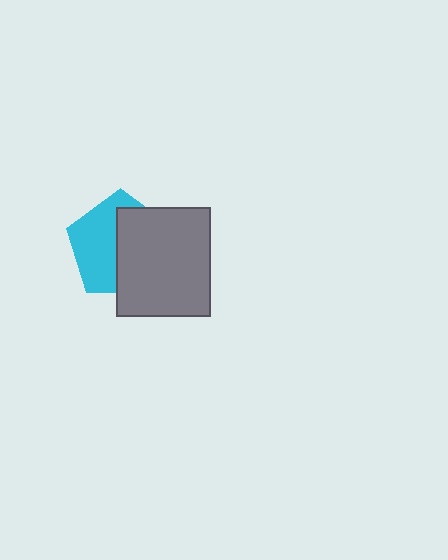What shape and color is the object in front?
The object in front is a gray rectangle.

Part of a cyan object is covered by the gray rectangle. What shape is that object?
It is a pentagon.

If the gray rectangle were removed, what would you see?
You would see the complete cyan pentagon.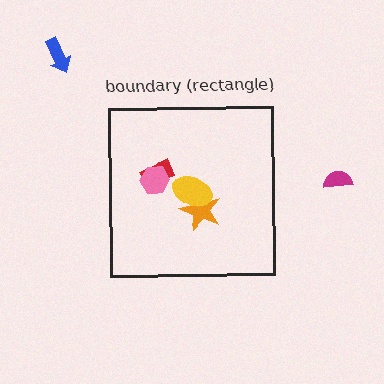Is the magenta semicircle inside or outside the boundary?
Outside.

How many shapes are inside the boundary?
4 inside, 2 outside.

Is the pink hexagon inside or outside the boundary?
Inside.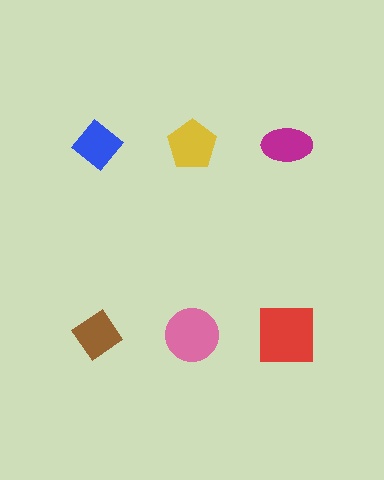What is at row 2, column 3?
A red square.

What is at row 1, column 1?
A blue diamond.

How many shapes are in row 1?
3 shapes.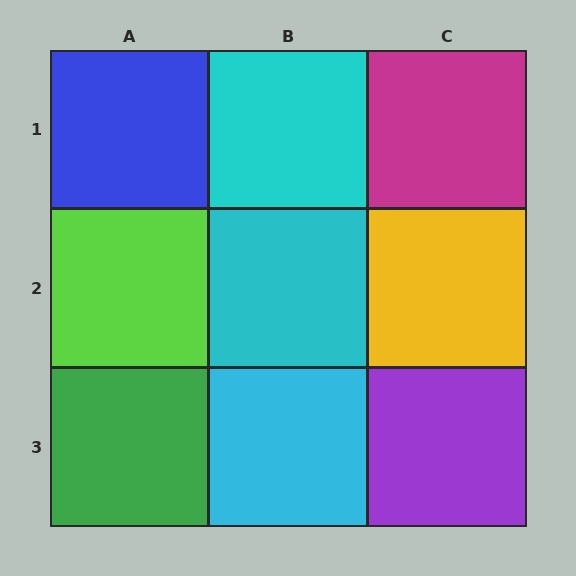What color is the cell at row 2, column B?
Cyan.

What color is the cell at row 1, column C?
Magenta.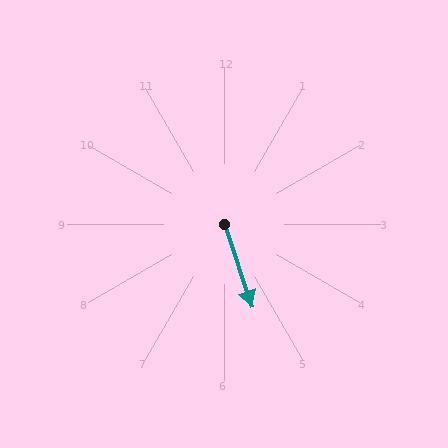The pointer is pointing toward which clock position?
Roughly 5 o'clock.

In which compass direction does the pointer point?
South.